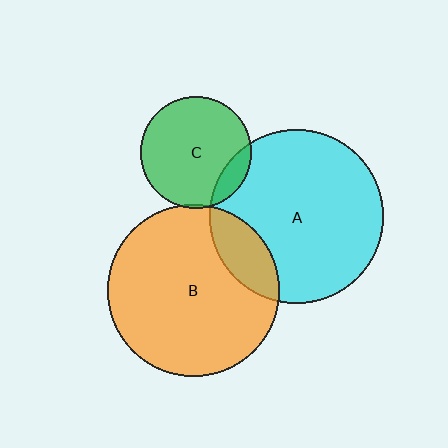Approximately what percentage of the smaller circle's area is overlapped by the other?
Approximately 5%.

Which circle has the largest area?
Circle A (cyan).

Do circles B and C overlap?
Yes.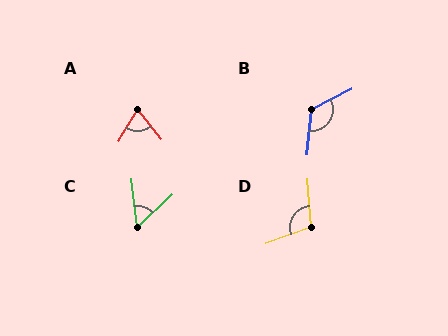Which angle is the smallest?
C, at approximately 53 degrees.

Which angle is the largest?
B, at approximately 123 degrees.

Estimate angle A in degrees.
Approximately 70 degrees.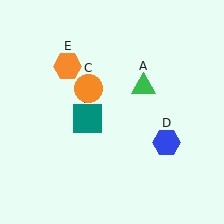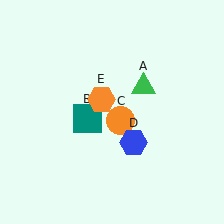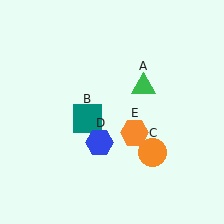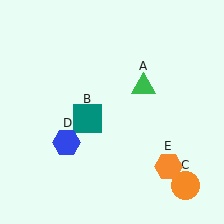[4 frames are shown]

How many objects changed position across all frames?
3 objects changed position: orange circle (object C), blue hexagon (object D), orange hexagon (object E).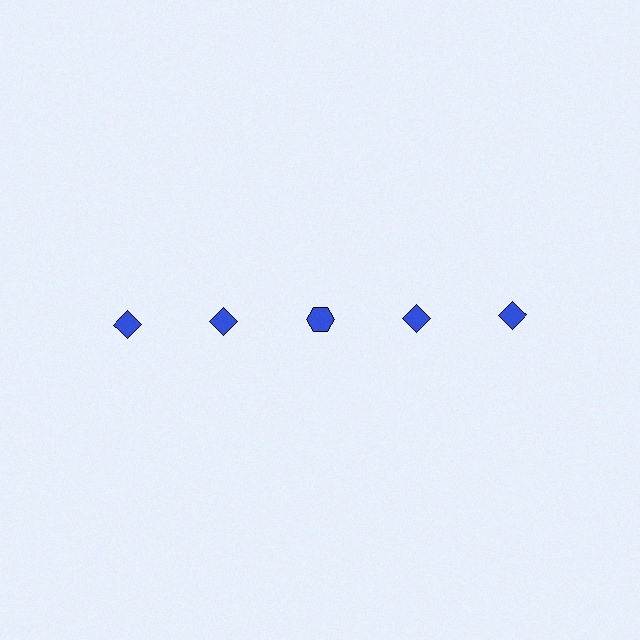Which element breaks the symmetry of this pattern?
The blue hexagon in the top row, center column breaks the symmetry. All other shapes are blue diamonds.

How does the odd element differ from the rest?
It has a different shape: hexagon instead of diamond.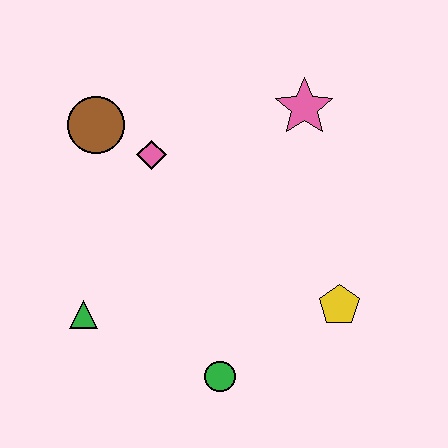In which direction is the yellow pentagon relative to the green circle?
The yellow pentagon is to the right of the green circle.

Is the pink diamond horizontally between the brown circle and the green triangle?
No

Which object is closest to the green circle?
The yellow pentagon is closest to the green circle.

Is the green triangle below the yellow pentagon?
Yes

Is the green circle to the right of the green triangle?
Yes